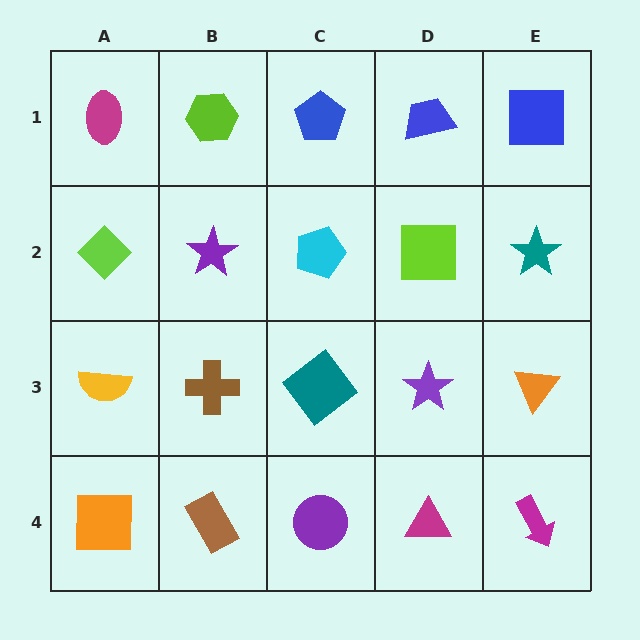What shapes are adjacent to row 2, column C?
A blue pentagon (row 1, column C), a teal diamond (row 3, column C), a purple star (row 2, column B), a lime square (row 2, column D).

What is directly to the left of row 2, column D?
A cyan pentagon.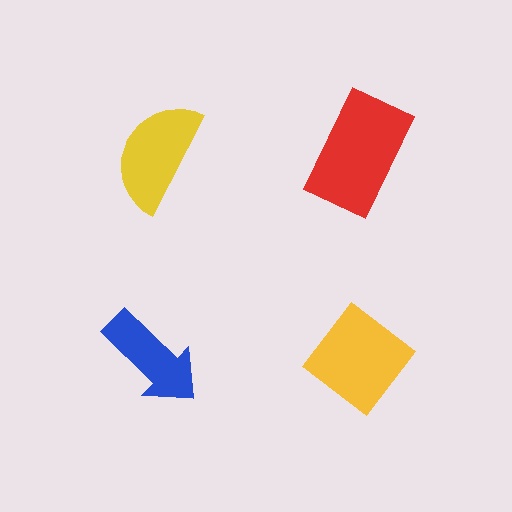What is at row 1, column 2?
A red rectangle.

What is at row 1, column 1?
A yellow semicircle.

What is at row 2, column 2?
A yellow diamond.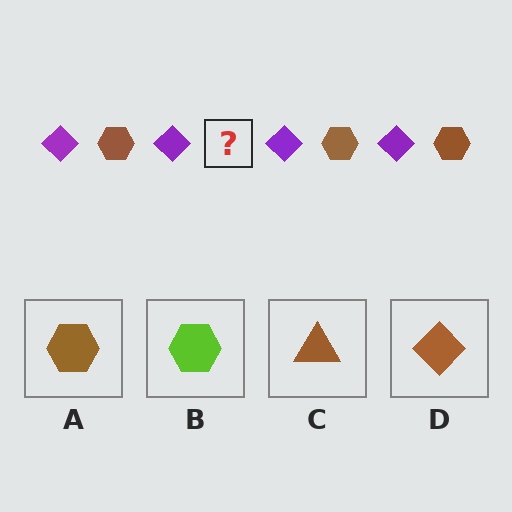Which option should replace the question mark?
Option A.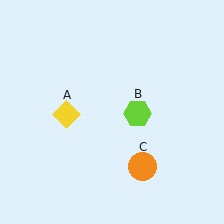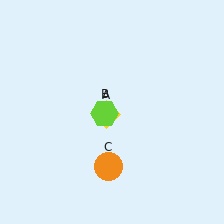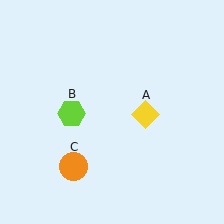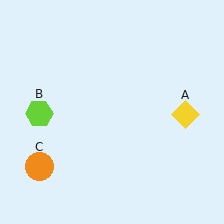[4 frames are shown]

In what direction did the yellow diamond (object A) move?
The yellow diamond (object A) moved right.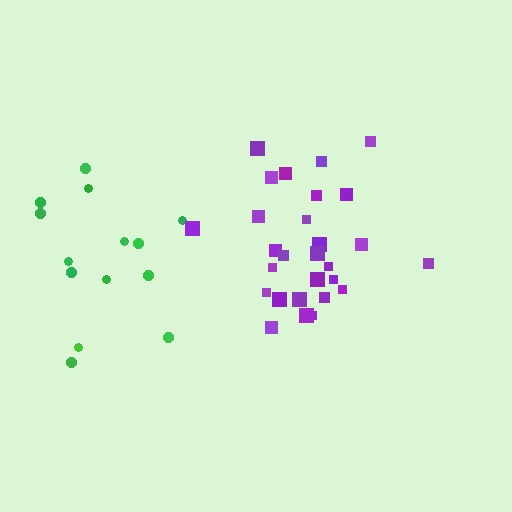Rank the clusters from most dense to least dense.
purple, green.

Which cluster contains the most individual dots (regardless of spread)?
Purple (28).